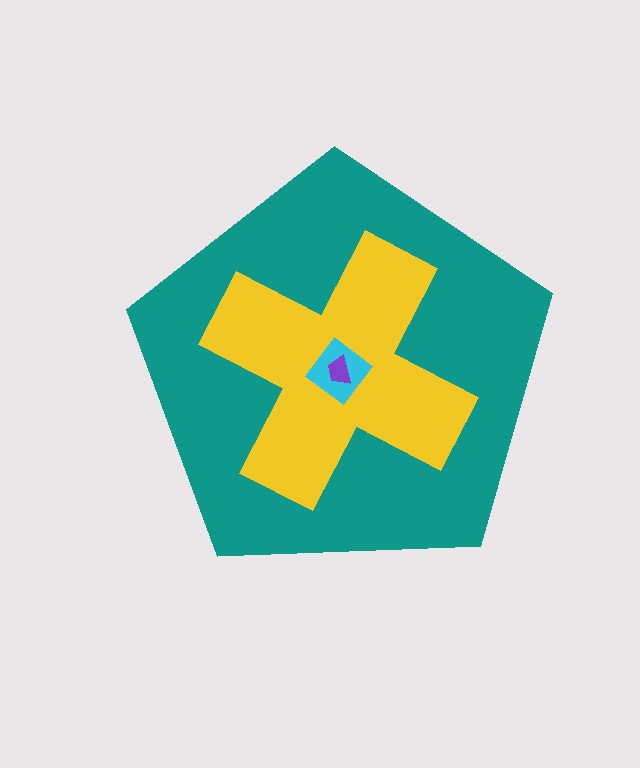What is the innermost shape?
The purple trapezoid.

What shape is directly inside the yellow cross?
The cyan diamond.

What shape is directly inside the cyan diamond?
The purple trapezoid.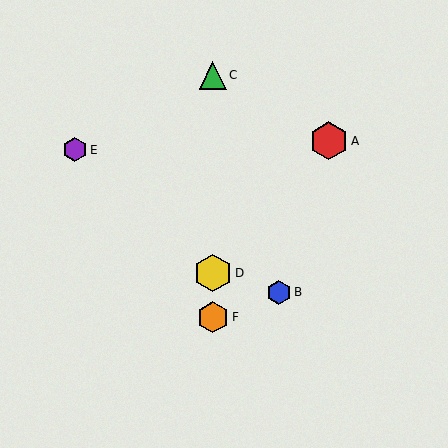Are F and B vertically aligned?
No, F is at x≈213 and B is at x≈279.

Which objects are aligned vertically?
Objects C, D, F are aligned vertically.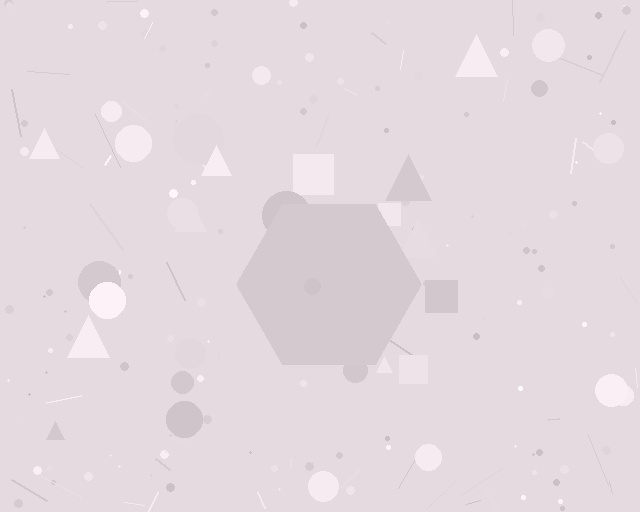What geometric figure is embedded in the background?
A hexagon is embedded in the background.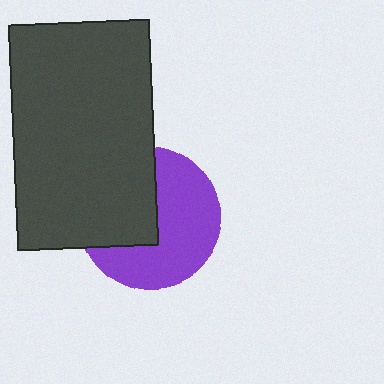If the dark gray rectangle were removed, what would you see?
You would see the complete purple circle.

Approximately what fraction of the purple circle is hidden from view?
Roughly 42% of the purple circle is hidden behind the dark gray rectangle.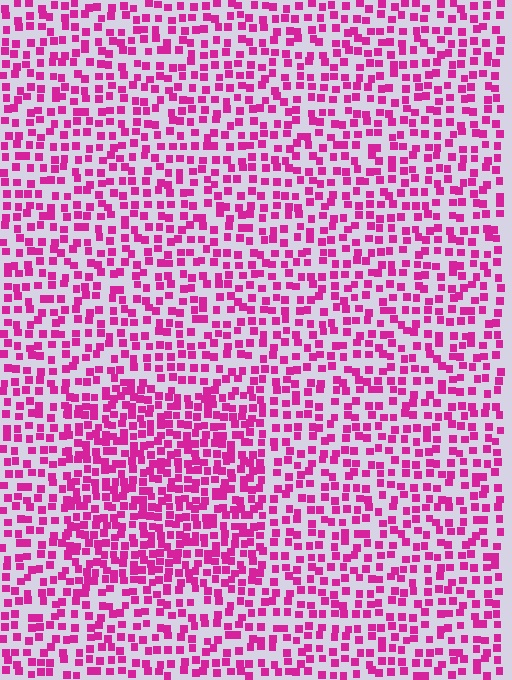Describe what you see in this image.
The image contains small magenta elements arranged at two different densities. A rectangle-shaped region is visible where the elements are more densely packed than the surrounding area.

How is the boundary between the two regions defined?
The boundary is defined by a change in element density (approximately 1.6x ratio). All elements are the same color, size, and shape.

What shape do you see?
I see a rectangle.